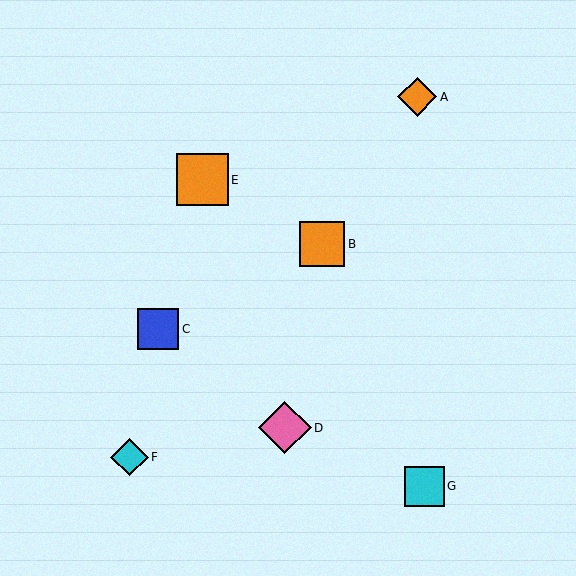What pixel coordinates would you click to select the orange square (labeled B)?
Click at (322, 244) to select the orange square B.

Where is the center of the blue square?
The center of the blue square is at (158, 329).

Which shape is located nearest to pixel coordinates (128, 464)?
The cyan diamond (labeled F) at (130, 457) is nearest to that location.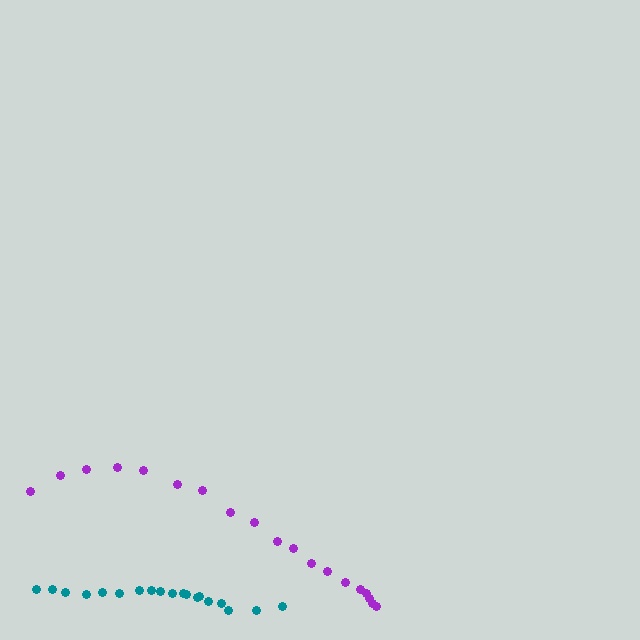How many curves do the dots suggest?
There are 2 distinct paths.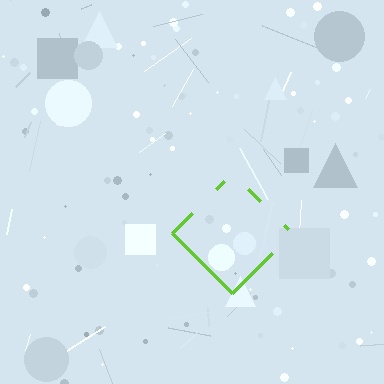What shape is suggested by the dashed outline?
The dashed outline suggests a diamond.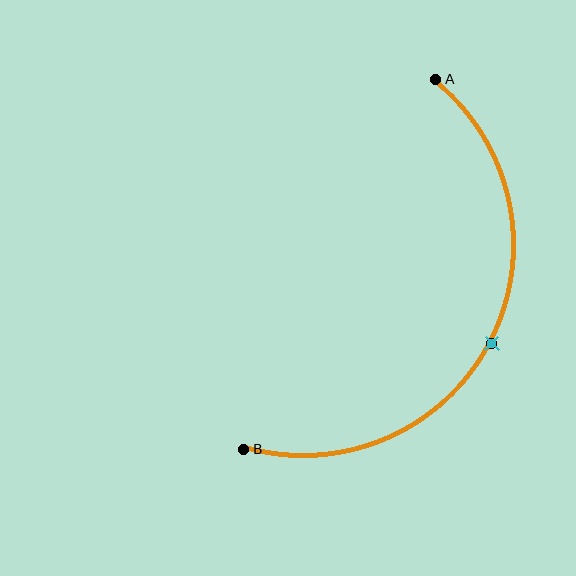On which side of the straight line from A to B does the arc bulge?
The arc bulges to the right of the straight line connecting A and B.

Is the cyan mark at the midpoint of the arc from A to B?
Yes. The cyan mark lies on the arc at equal arc-length from both A and B — it is the arc midpoint.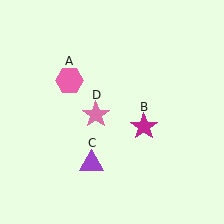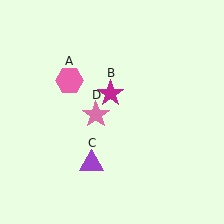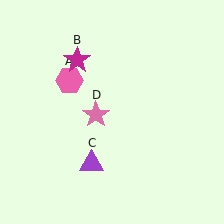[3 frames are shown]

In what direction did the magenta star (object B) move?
The magenta star (object B) moved up and to the left.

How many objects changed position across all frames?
1 object changed position: magenta star (object B).